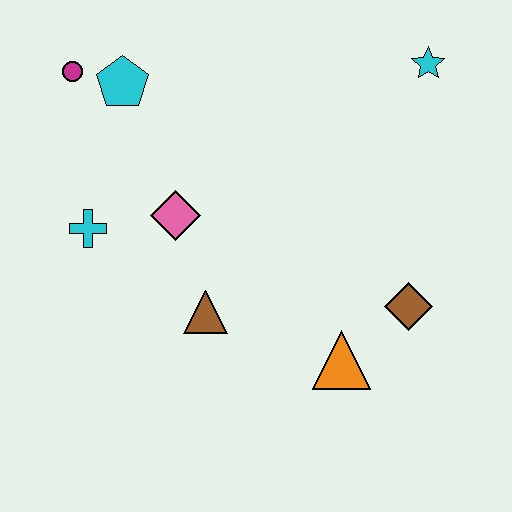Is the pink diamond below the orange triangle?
No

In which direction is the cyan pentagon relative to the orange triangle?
The cyan pentagon is above the orange triangle.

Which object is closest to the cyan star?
The brown diamond is closest to the cyan star.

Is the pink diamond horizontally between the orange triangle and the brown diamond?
No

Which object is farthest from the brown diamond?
The magenta circle is farthest from the brown diamond.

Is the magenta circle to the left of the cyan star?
Yes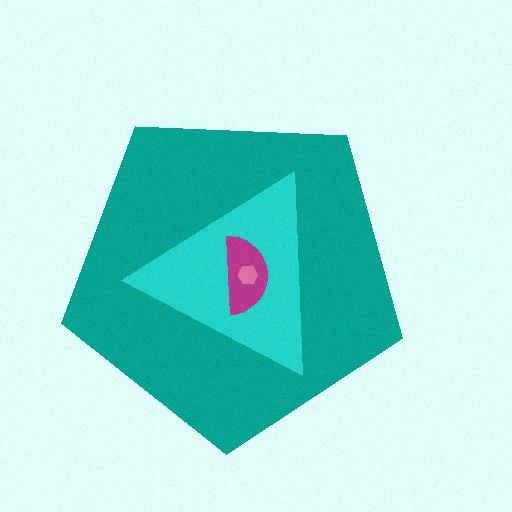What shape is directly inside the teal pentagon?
The cyan triangle.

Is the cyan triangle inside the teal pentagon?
Yes.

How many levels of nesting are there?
4.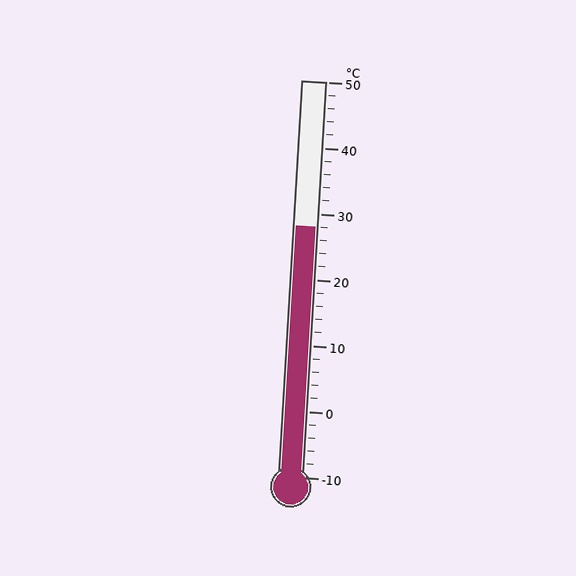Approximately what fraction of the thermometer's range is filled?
The thermometer is filled to approximately 65% of its range.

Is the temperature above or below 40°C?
The temperature is below 40°C.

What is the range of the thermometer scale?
The thermometer scale ranges from -10°C to 50°C.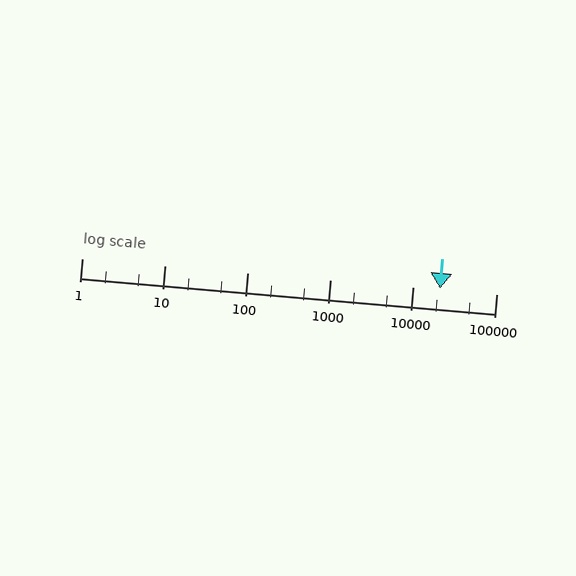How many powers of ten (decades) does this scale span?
The scale spans 5 decades, from 1 to 100000.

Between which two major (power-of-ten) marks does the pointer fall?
The pointer is between 10000 and 100000.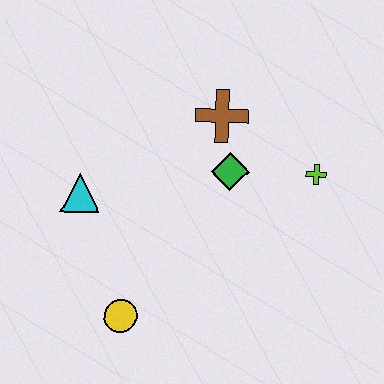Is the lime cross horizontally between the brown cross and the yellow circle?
No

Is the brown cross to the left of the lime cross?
Yes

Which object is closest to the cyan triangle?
The yellow circle is closest to the cyan triangle.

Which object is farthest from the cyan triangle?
The lime cross is farthest from the cyan triangle.